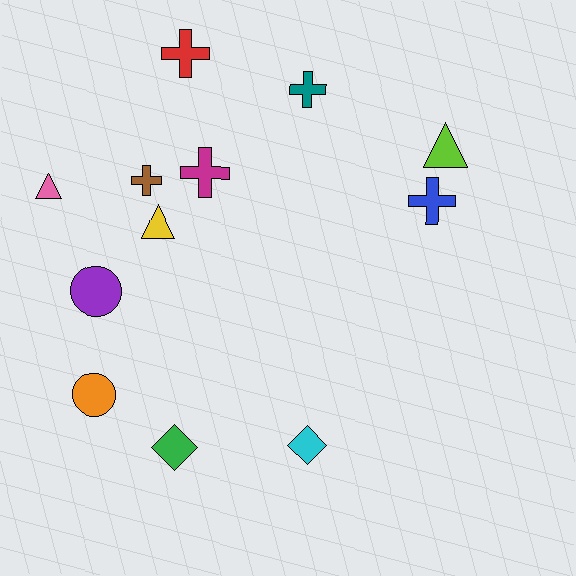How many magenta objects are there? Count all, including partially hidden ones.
There is 1 magenta object.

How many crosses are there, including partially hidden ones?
There are 5 crosses.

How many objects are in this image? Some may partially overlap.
There are 12 objects.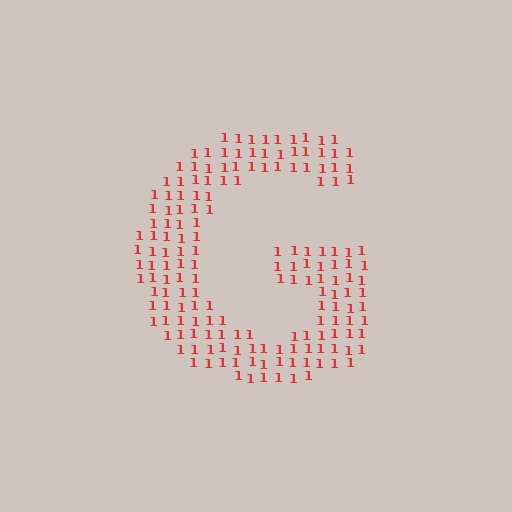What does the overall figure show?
The overall figure shows the letter G.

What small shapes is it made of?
It is made of small digit 1's.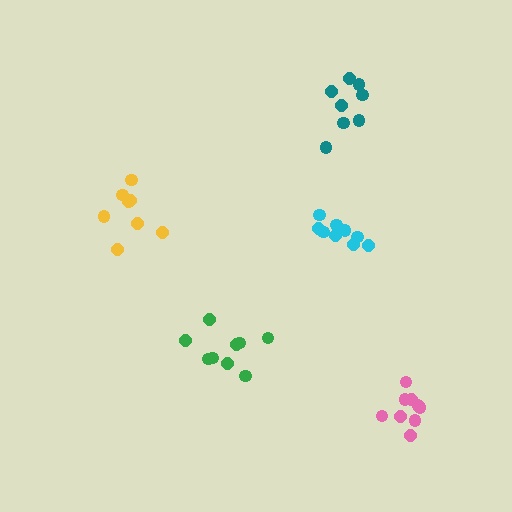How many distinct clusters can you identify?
There are 5 distinct clusters.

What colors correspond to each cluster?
The clusters are colored: green, pink, yellow, teal, cyan.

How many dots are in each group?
Group 1: 9 dots, Group 2: 9 dots, Group 3: 8 dots, Group 4: 8 dots, Group 5: 9 dots (43 total).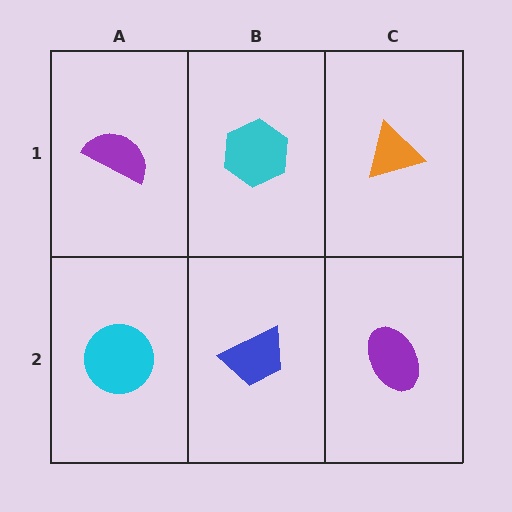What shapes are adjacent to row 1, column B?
A blue trapezoid (row 2, column B), a purple semicircle (row 1, column A), an orange triangle (row 1, column C).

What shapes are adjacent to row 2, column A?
A purple semicircle (row 1, column A), a blue trapezoid (row 2, column B).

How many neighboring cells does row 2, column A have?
2.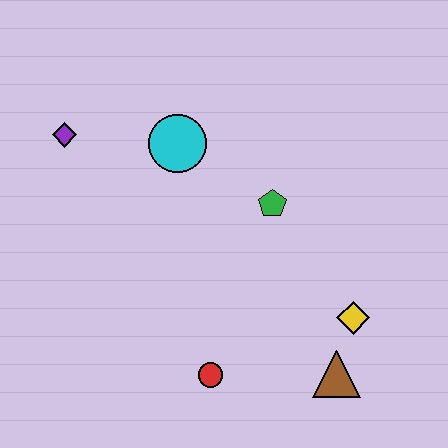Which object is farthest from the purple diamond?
The brown triangle is farthest from the purple diamond.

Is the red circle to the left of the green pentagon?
Yes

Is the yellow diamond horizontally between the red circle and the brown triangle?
No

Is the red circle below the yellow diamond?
Yes